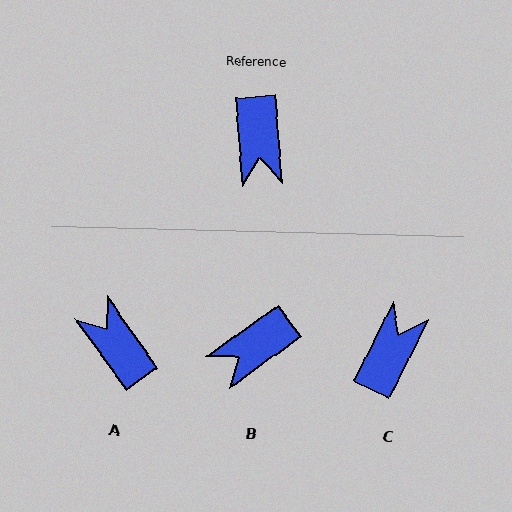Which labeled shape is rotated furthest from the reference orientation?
A, about 149 degrees away.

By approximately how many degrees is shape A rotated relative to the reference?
Approximately 149 degrees clockwise.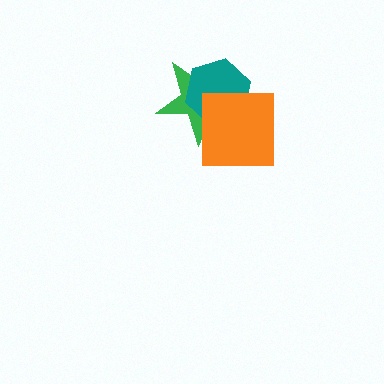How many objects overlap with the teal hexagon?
2 objects overlap with the teal hexagon.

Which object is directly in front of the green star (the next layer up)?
The teal hexagon is directly in front of the green star.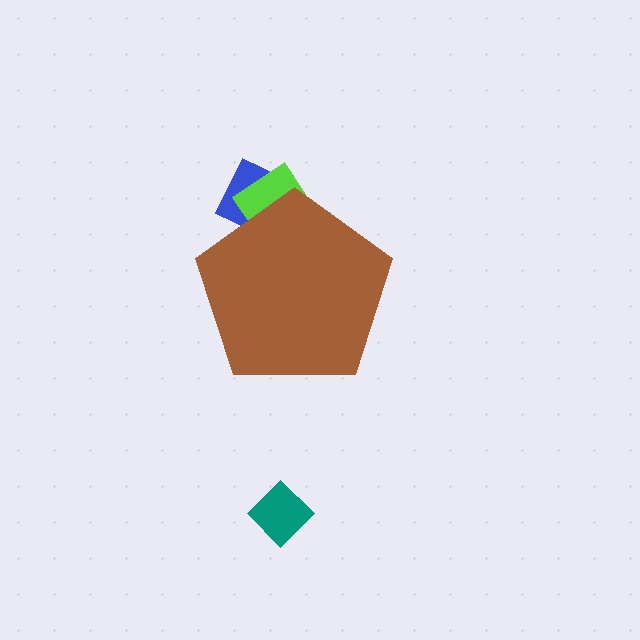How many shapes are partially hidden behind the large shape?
2 shapes are partially hidden.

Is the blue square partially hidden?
Yes, the blue square is partially hidden behind the brown pentagon.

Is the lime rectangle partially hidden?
Yes, the lime rectangle is partially hidden behind the brown pentagon.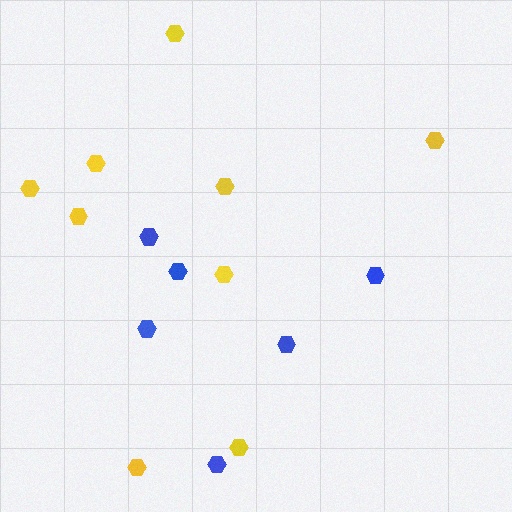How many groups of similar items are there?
There are 2 groups: one group of yellow hexagons (9) and one group of blue hexagons (6).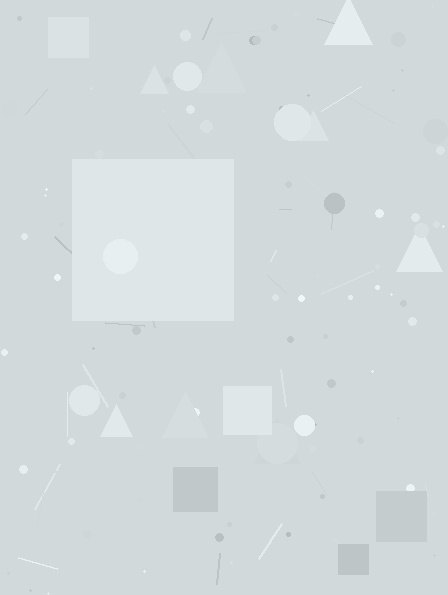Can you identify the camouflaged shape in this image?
The camouflaged shape is a square.